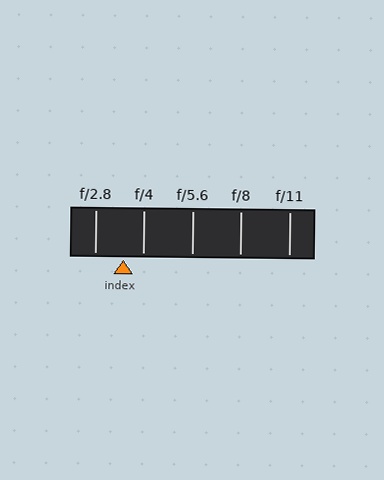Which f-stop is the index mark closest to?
The index mark is closest to f/4.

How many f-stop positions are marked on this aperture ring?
There are 5 f-stop positions marked.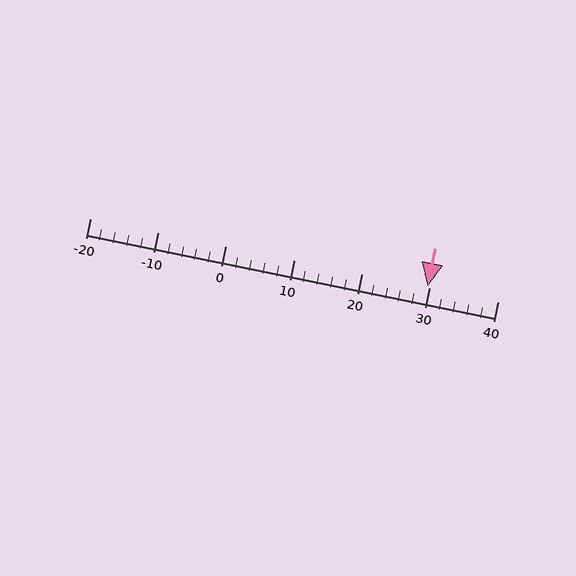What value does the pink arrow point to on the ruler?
The pink arrow points to approximately 30.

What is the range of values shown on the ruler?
The ruler shows values from -20 to 40.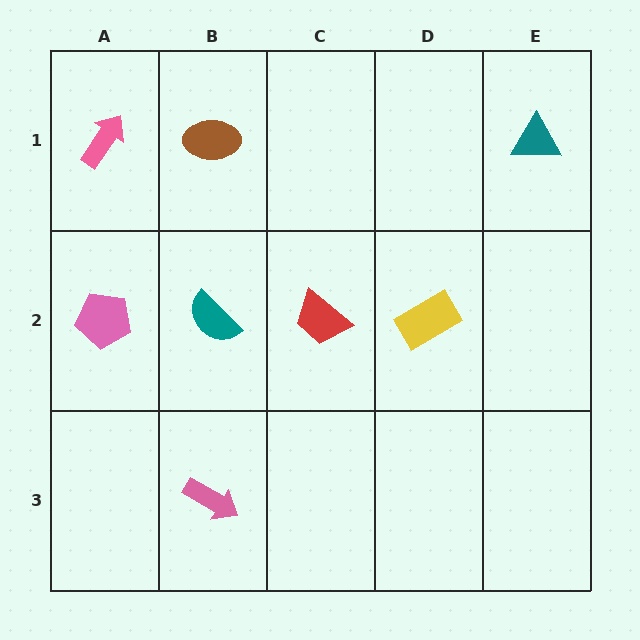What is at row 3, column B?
A pink arrow.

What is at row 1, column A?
A pink arrow.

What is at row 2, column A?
A pink pentagon.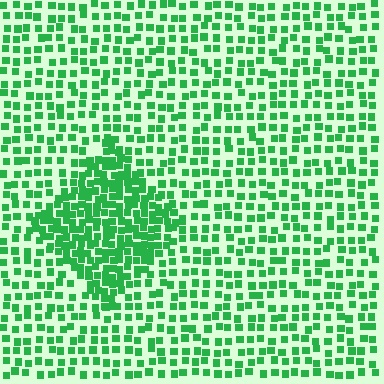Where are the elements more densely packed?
The elements are more densely packed inside the diamond boundary.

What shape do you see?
I see a diamond.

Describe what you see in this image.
The image contains small green elements arranged at two different densities. A diamond-shaped region is visible where the elements are more densely packed than the surrounding area.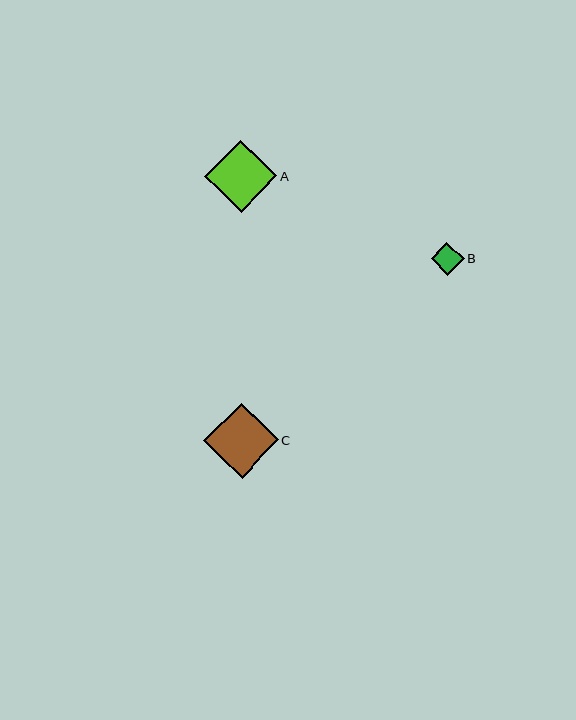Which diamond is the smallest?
Diamond B is the smallest with a size of approximately 33 pixels.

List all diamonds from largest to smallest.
From largest to smallest: C, A, B.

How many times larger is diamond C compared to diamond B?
Diamond C is approximately 2.3 times the size of diamond B.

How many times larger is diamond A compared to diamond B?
Diamond A is approximately 2.2 times the size of diamond B.